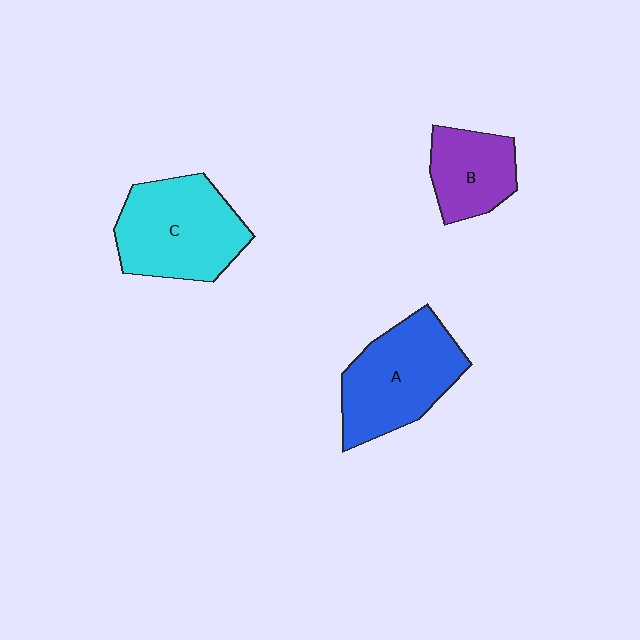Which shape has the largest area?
Shape C (cyan).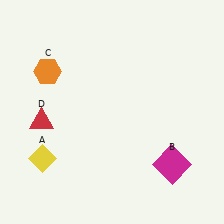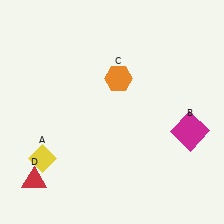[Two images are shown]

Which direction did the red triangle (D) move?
The red triangle (D) moved down.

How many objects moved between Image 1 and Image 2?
3 objects moved between the two images.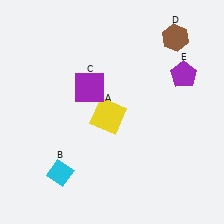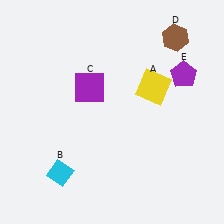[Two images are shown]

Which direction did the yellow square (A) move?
The yellow square (A) moved right.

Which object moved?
The yellow square (A) moved right.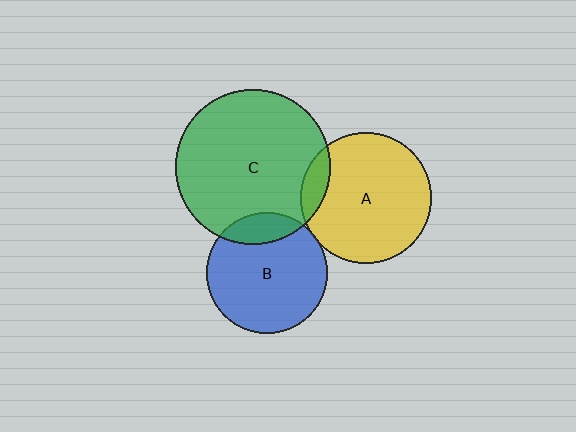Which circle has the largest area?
Circle C (green).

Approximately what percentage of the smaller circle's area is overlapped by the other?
Approximately 10%.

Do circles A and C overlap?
Yes.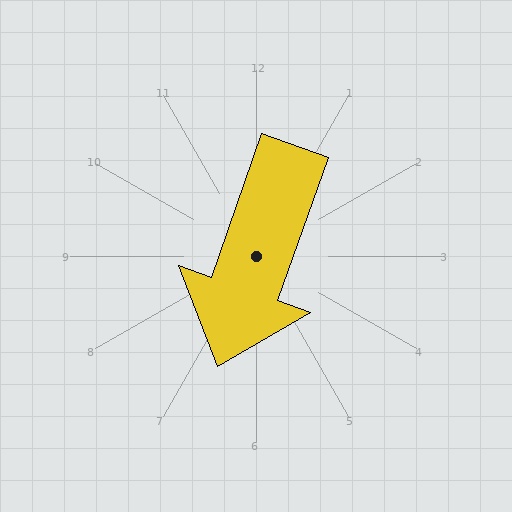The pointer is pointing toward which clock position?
Roughly 7 o'clock.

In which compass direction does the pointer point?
South.